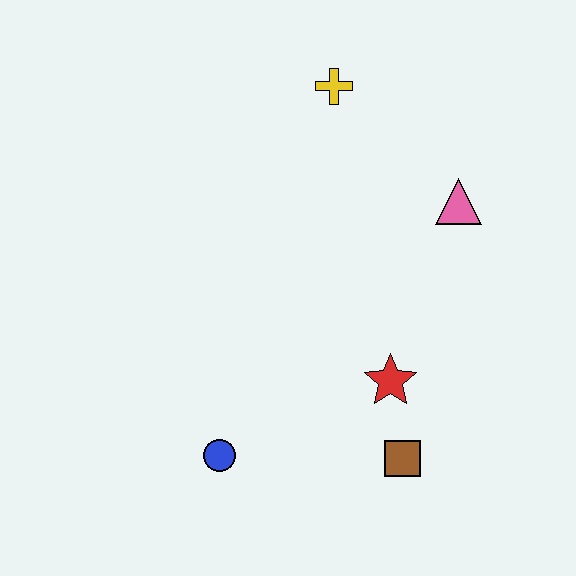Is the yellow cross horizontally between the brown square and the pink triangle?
No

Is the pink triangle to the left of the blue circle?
No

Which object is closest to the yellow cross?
The pink triangle is closest to the yellow cross.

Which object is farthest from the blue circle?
The yellow cross is farthest from the blue circle.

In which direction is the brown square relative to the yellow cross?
The brown square is below the yellow cross.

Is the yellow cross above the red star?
Yes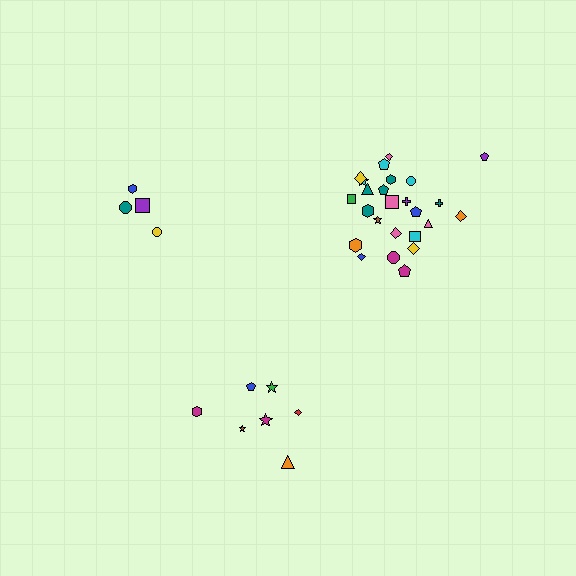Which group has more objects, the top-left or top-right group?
The top-right group.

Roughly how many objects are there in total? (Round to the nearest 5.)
Roughly 35 objects in total.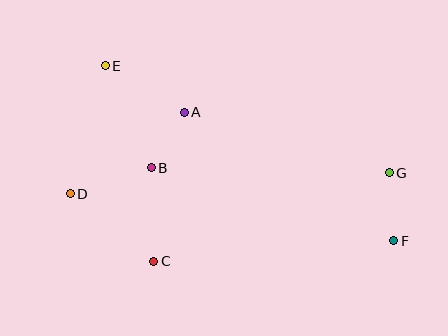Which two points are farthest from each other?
Points E and F are farthest from each other.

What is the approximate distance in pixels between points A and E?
The distance between A and E is approximately 92 pixels.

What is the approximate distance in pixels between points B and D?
The distance between B and D is approximately 85 pixels.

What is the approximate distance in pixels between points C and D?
The distance between C and D is approximately 108 pixels.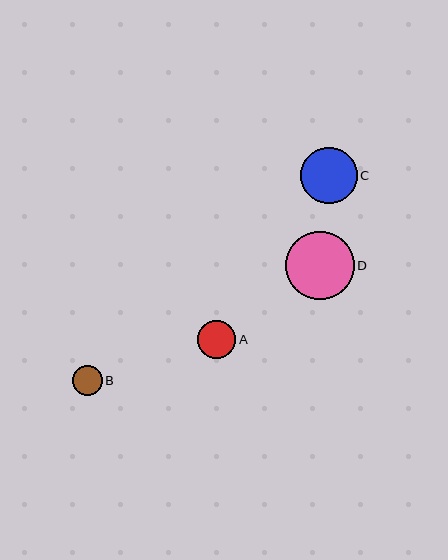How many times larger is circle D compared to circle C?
Circle D is approximately 1.2 times the size of circle C.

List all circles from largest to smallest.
From largest to smallest: D, C, A, B.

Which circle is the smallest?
Circle B is the smallest with a size of approximately 30 pixels.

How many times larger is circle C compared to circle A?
Circle C is approximately 1.5 times the size of circle A.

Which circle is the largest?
Circle D is the largest with a size of approximately 69 pixels.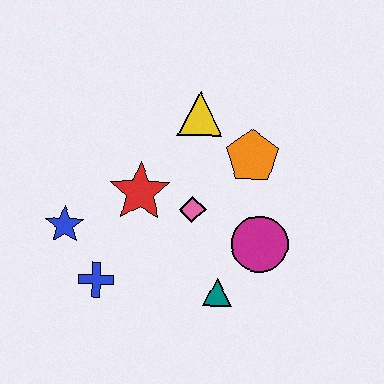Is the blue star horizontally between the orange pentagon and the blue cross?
No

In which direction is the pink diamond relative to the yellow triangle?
The pink diamond is below the yellow triangle.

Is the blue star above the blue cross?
Yes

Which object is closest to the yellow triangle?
The orange pentagon is closest to the yellow triangle.